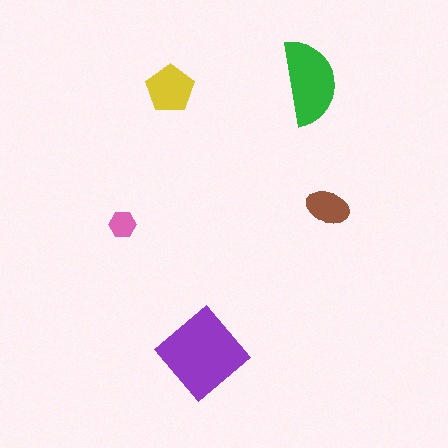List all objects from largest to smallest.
The purple diamond, the green semicircle, the yellow pentagon, the brown ellipse, the pink hexagon.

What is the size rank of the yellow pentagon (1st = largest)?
3rd.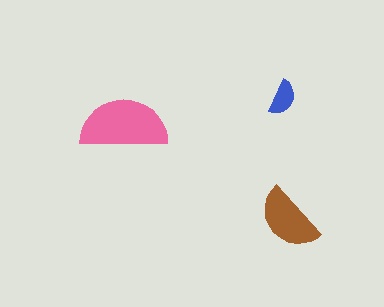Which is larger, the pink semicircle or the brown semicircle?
The pink one.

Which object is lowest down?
The brown semicircle is bottommost.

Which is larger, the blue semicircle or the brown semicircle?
The brown one.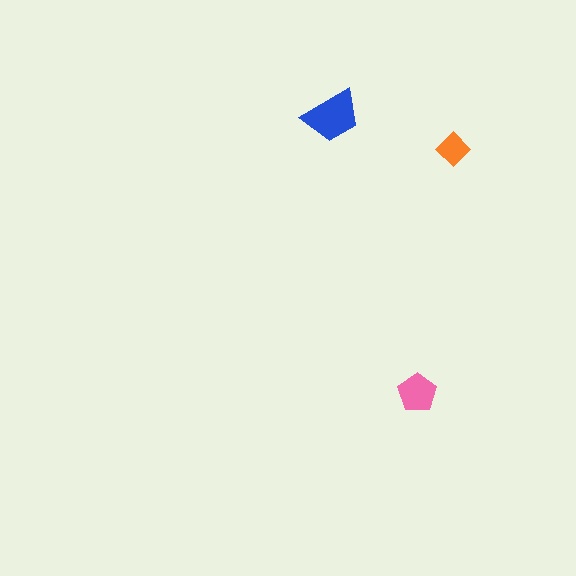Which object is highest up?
The blue trapezoid is topmost.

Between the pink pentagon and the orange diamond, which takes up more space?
The pink pentagon.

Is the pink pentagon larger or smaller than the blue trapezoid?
Smaller.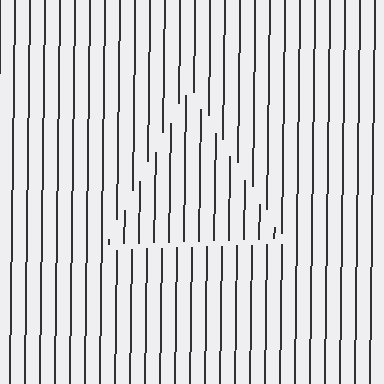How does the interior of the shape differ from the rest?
The interior of the shape contains the same grating, shifted by half a period — the contour is defined by the phase discontinuity where line-ends from the inner and outer gratings abut.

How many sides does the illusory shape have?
3 sides — the line-ends trace a triangle.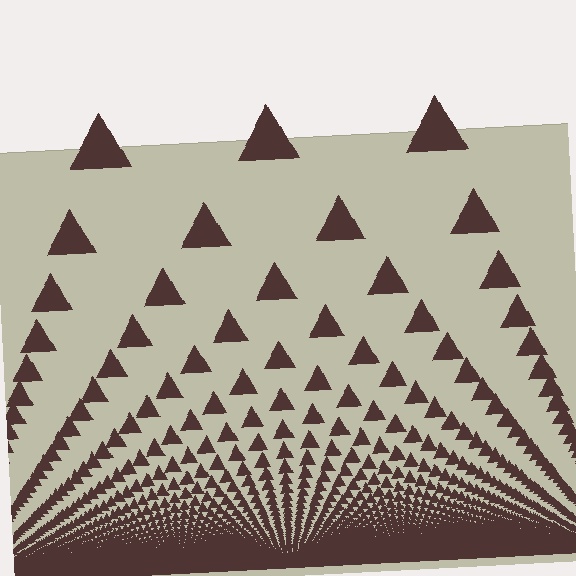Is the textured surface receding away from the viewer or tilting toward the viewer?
The surface appears to tilt toward the viewer. Texture elements get larger and sparser toward the top.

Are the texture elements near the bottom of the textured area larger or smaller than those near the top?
Smaller. The gradient is inverted — elements near the bottom are smaller and denser.